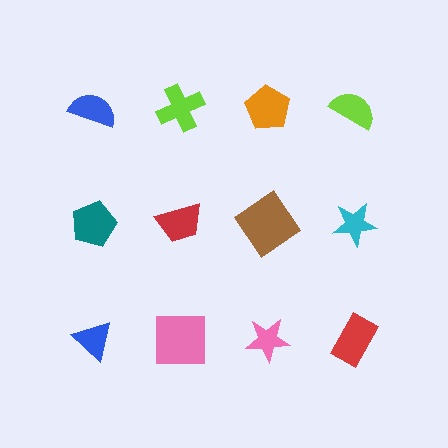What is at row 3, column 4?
A red rectangle.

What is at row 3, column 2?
A pink square.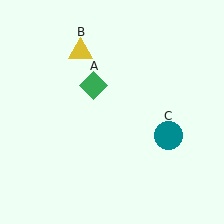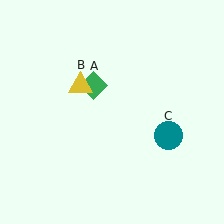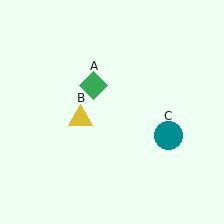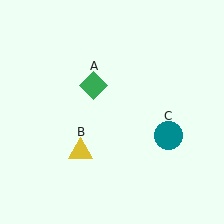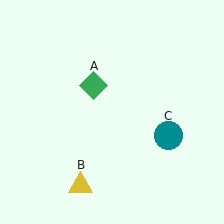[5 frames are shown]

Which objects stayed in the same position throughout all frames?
Green diamond (object A) and teal circle (object C) remained stationary.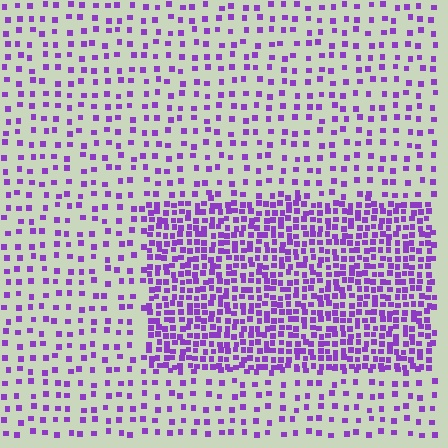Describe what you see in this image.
The image contains small purple elements arranged at two different densities. A rectangle-shaped region is visible where the elements are more densely packed than the surrounding area.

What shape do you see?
I see a rectangle.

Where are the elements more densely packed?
The elements are more densely packed inside the rectangle boundary.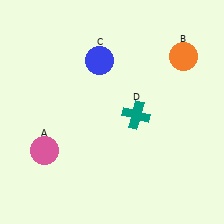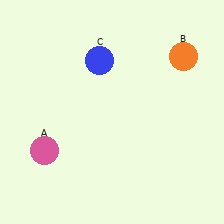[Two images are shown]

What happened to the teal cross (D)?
The teal cross (D) was removed in Image 2. It was in the bottom-right area of Image 1.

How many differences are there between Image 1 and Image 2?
There is 1 difference between the two images.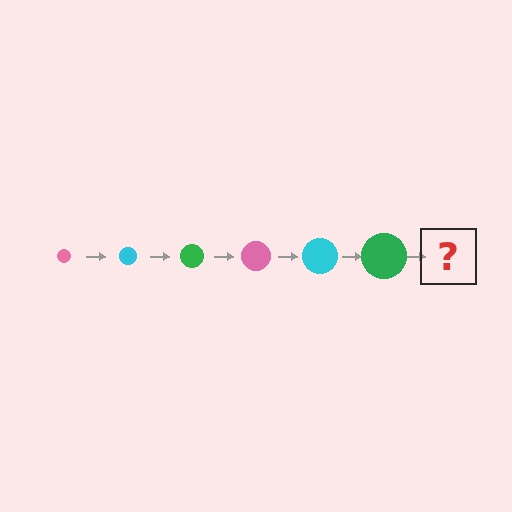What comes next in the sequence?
The next element should be a pink circle, larger than the previous one.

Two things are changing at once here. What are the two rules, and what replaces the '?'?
The two rules are that the circle grows larger each step and the color cycles through pink, cyan, and green. The '?' should be a pink circle, larger than the previous one.